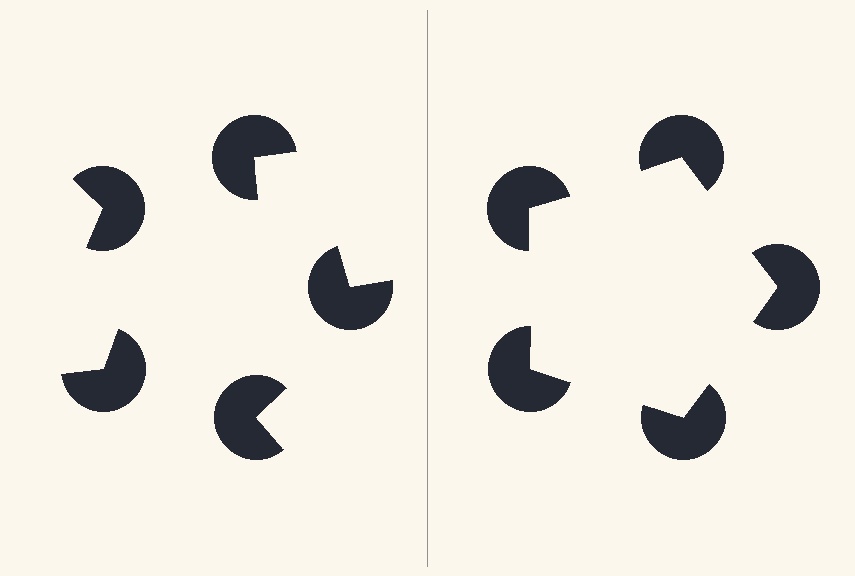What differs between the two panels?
The pac-man discs are positioned identically on both sides; only the wedge orientations differ. On the right they align to a pentagon; on the left they are misaligned.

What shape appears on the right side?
An illusory pentagon.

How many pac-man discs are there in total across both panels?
10 — 5 on each side.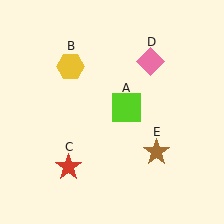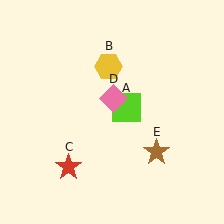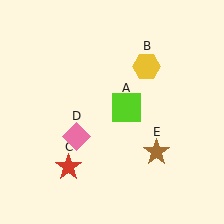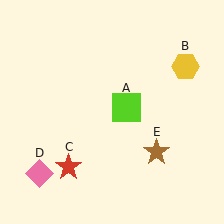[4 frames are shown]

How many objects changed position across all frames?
2 objects changed position: yellow hexagon (object B), pink diamond (object D).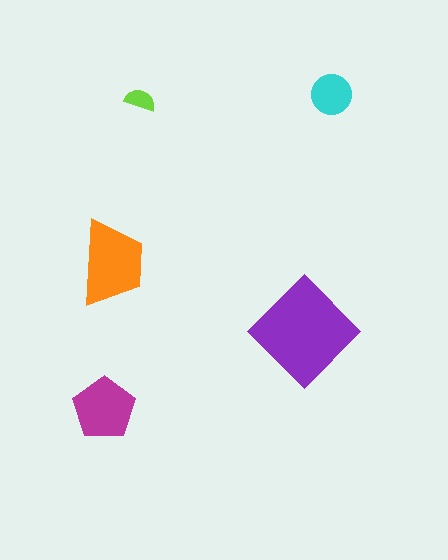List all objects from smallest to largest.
The lime semicircle, the cyan circle, the magenta pentagon, the orange trapezoid, the purple diamond.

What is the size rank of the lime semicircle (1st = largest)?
5th.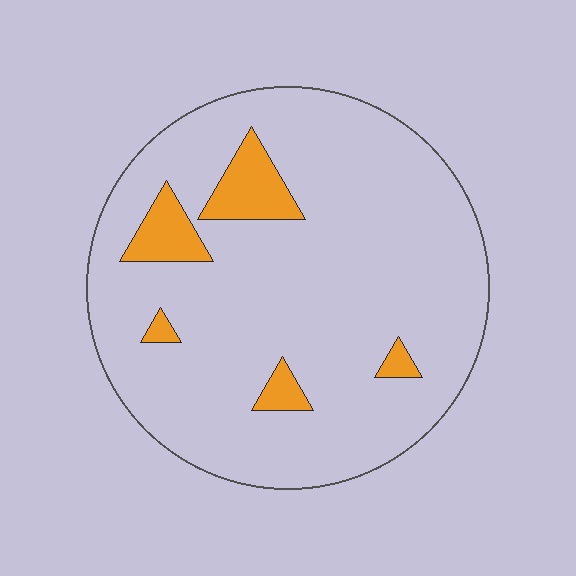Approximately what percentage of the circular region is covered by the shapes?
Approximately 10%.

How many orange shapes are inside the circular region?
5.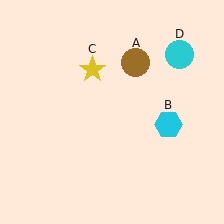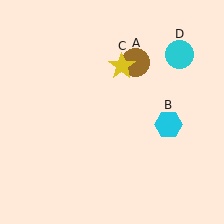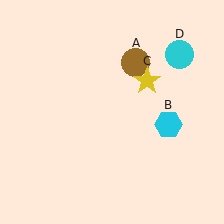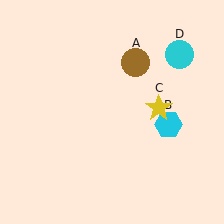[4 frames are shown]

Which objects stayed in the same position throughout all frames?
Brown circle (object A) and cyan hexagon (object B) and cyan circle (object D) remained stationary.